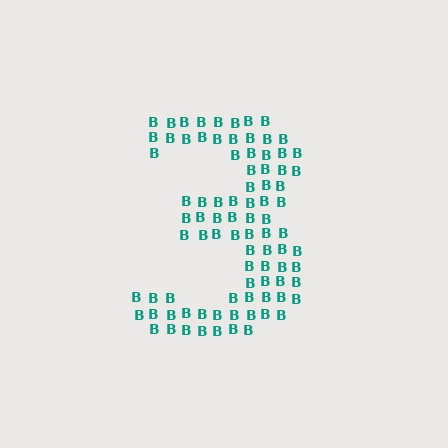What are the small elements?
The small elements are letter B's.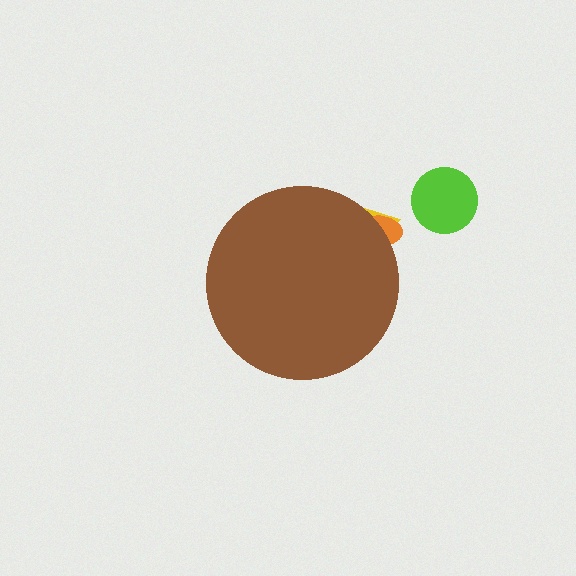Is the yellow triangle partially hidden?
Yes, the yellow triangle is partially hidden behind the brown circle.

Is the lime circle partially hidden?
No, the lime circle is fully visible.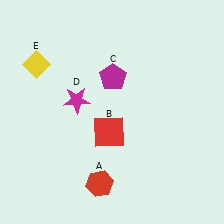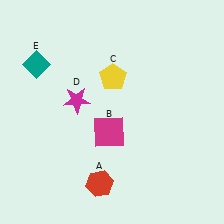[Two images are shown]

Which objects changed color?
B changed from red to magenta. C changed from magenta to yellow. E changed from yellow to teal.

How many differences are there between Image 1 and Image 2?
There are 3 differences between the two images.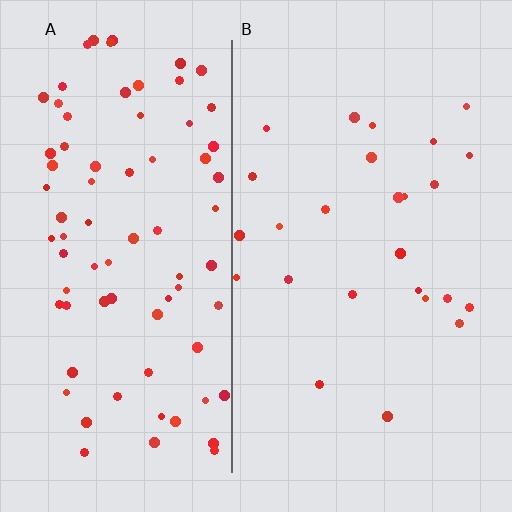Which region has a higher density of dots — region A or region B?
A (the left).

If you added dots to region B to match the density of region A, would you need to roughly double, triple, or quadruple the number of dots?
Approximately triple.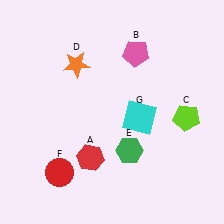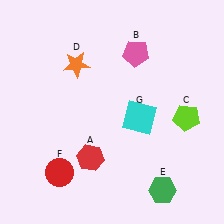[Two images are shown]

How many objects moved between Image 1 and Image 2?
1 object moved between the two images.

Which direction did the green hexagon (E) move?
The green hexagon (E) moved down.